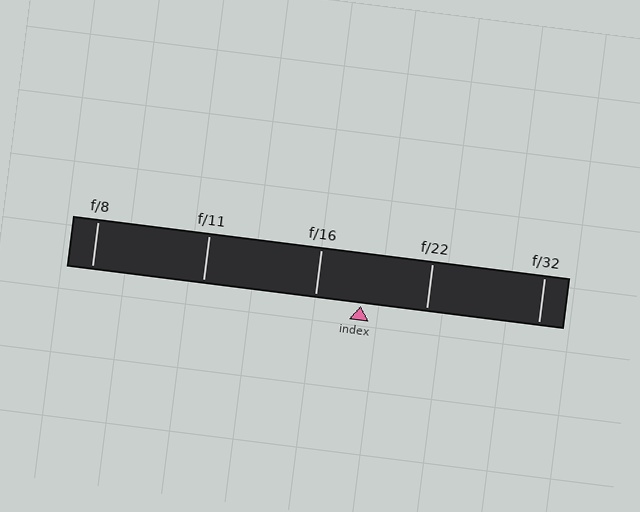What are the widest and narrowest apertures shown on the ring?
The widest aperture shown is f/8 and the narrowest is f/32.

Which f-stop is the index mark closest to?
The index mark is closest to f/16.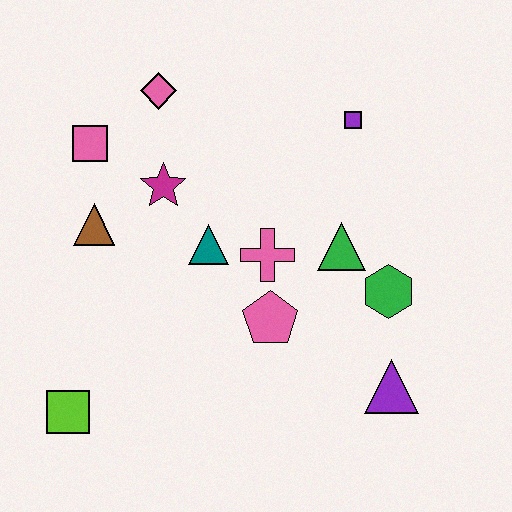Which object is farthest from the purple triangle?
The pink square is farthest from the purple triangle.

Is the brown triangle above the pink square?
No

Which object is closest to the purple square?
The green triangle is closest to the purple square.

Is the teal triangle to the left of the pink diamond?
No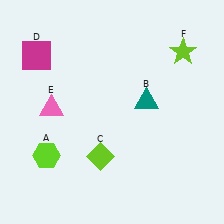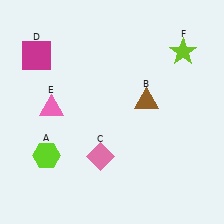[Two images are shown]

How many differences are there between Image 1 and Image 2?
There are 2 differences between the two images.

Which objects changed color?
B changed from teal to brown. C changed from lime to pink.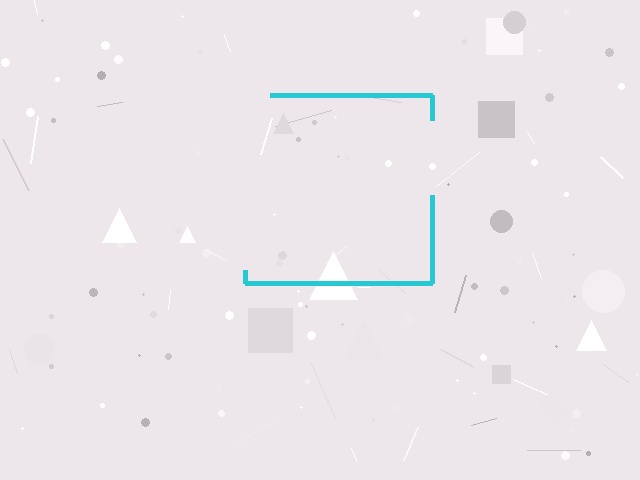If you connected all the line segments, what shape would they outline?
They would outline a square.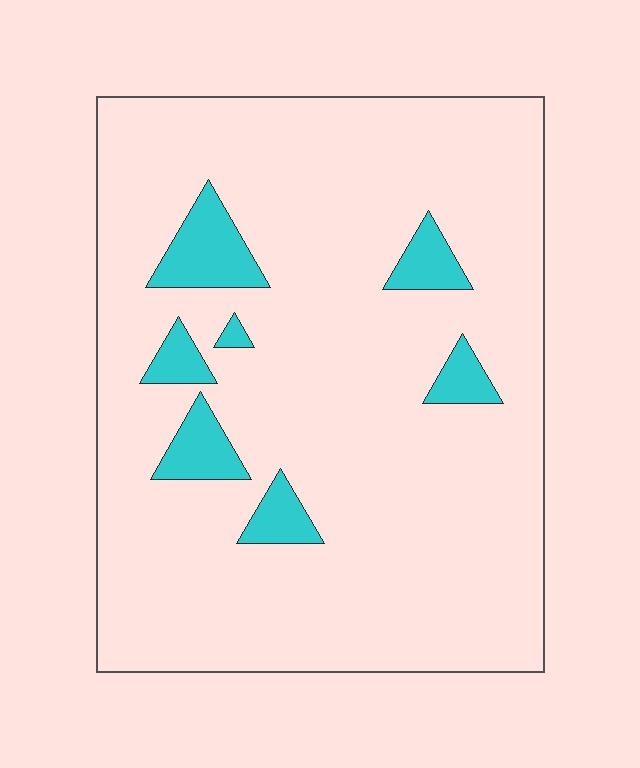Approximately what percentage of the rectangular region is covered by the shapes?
Approximately 10%.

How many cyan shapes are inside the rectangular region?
7.